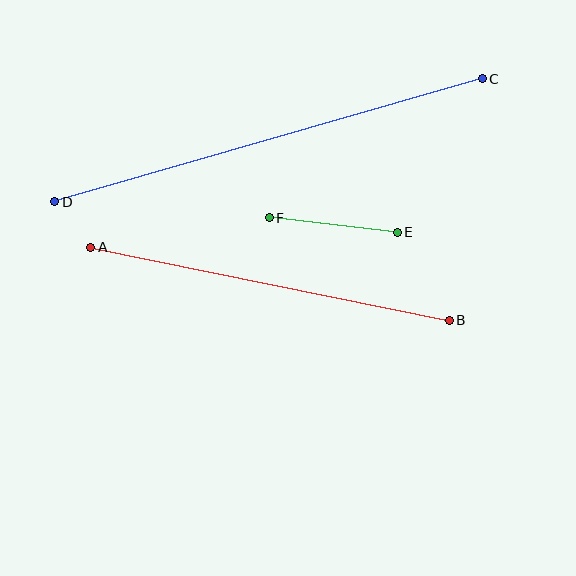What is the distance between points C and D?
The distance is approximately 445 pixels.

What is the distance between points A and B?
The distance is approximately 365 pixels.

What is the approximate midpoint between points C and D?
The midpoint is at approximately (269, 140) pixels.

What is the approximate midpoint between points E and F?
The midpoint is at approximately (333, 225) pixels.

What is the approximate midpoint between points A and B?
The midpoint is at approximately (270, 284) pixels.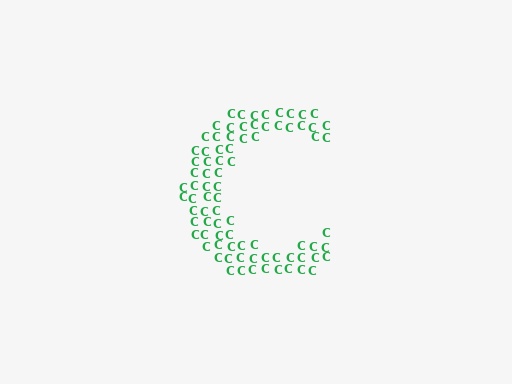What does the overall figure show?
The overall figure shows the letter C.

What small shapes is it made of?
It is made of small letter C's.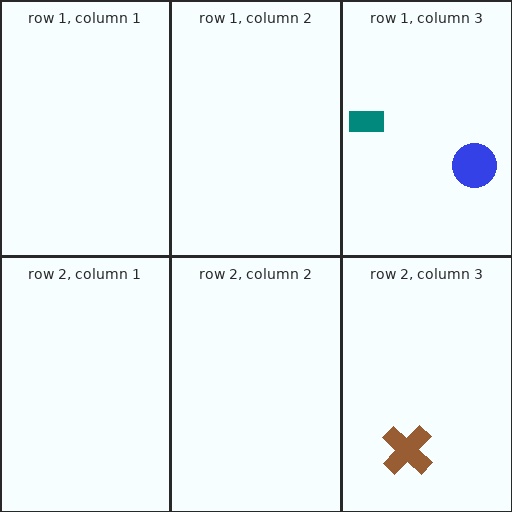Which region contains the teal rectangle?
The row 1, column 3 region.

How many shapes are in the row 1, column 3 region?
2.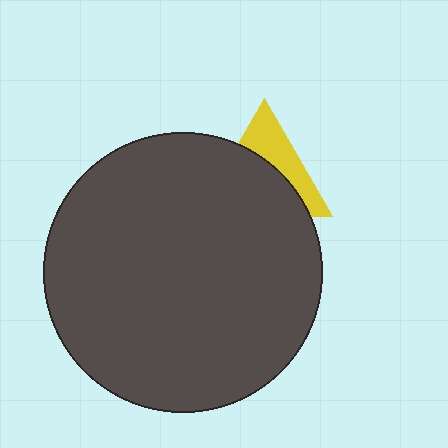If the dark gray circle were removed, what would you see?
You would see the complete yellow triangle.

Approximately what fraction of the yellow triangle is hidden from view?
Roughly 61% of the yellow triangle is hidden behind the dark gray circle.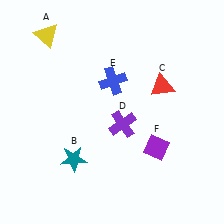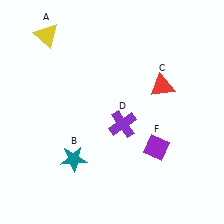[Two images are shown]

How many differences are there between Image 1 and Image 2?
There is 1 difference between the two images.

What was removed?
The blue cross (E) was removed in Image 2.